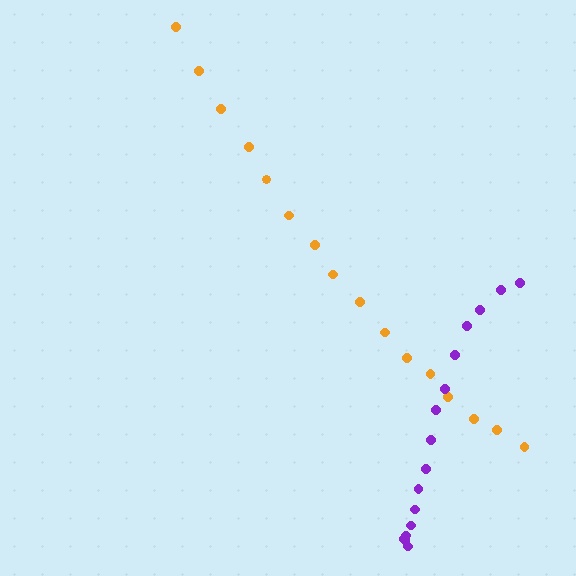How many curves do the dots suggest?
There are 2 distinct paths.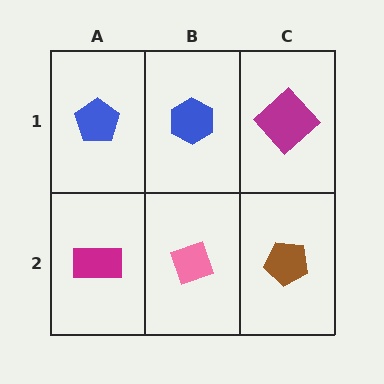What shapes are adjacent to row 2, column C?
A magenta diamond (row 1, column C), a pink diamond (row 2, column B).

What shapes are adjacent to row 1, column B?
A pink diamond (row 2, column B), a blue pentagon (row 1, column A), a magenta diamond (row 1, column C).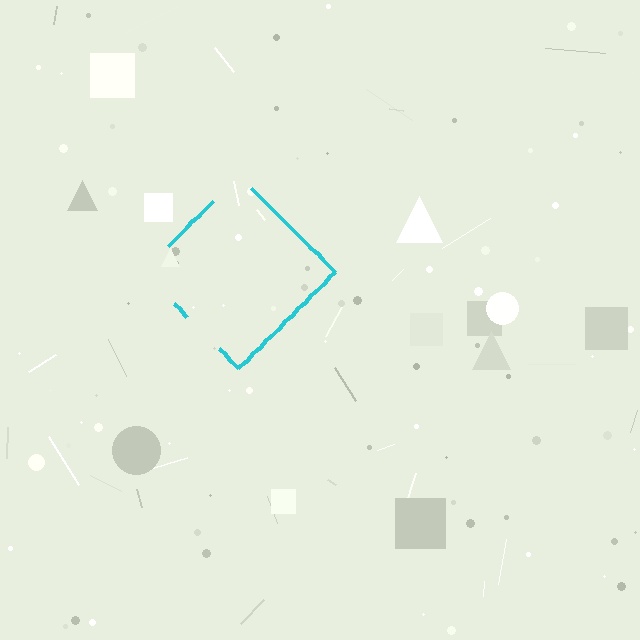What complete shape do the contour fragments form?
The contour fragments form a diamond.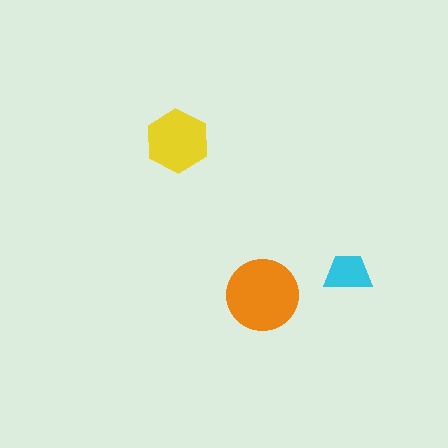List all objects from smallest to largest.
The cyan trapezoid, the yellow hexagon, the orange circle.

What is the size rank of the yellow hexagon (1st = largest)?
2nd.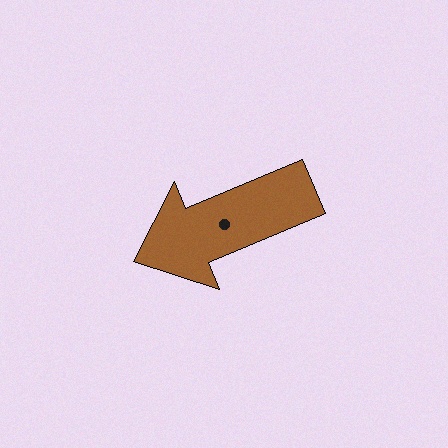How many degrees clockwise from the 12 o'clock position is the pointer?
Approximately 247 degrees.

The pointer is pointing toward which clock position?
Roughly 8 o'clock.